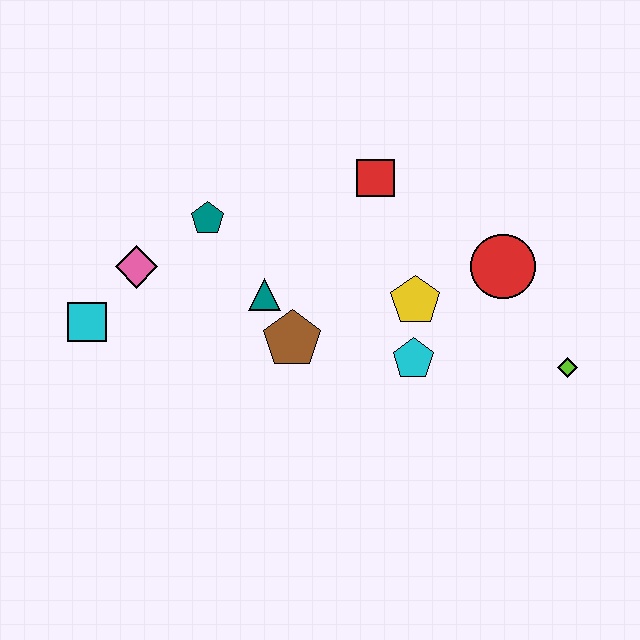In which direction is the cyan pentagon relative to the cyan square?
The cyan pentagon is to the right of the cyan square.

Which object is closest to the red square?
The yellow pentagon is closest to the red square.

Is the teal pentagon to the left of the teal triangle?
Yes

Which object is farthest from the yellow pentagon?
The cyan square is farthest from the yellow pentagon.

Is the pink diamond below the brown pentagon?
No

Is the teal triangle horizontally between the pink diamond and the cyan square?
No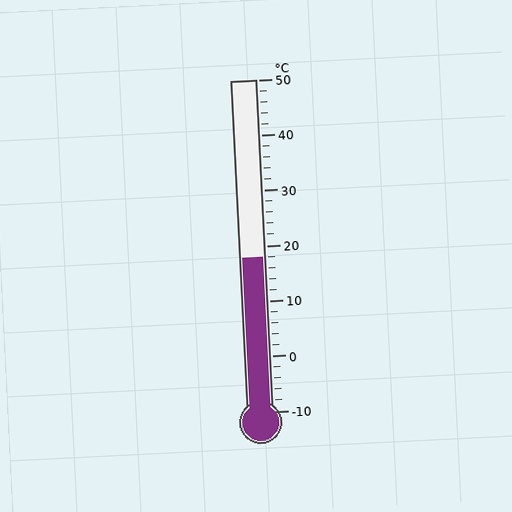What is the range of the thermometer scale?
The thermometer scale ranges from -10°C to 50°C.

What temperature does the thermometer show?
The thermometer shows approximately 18°C.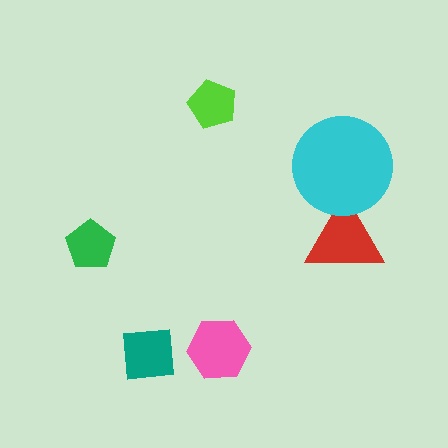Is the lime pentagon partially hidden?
No, no other shape covers it.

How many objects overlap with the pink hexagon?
0 objects overlap with the pink hexagon.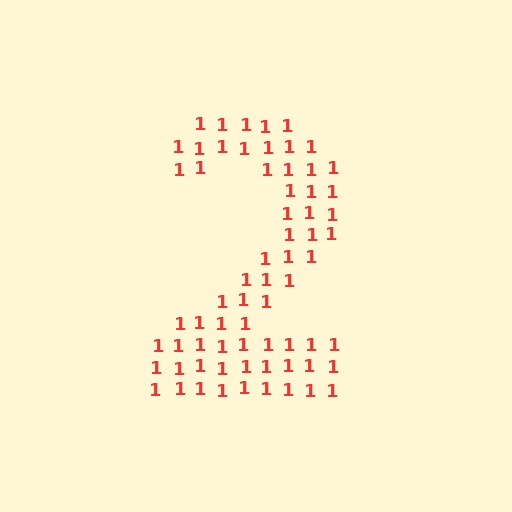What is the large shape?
The large shape is the digit 2.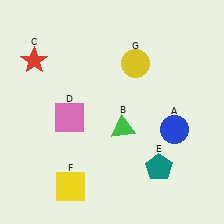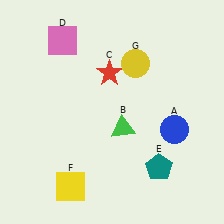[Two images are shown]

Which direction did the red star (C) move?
The red star (C) moved right.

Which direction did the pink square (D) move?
The pink square (D) moved up.